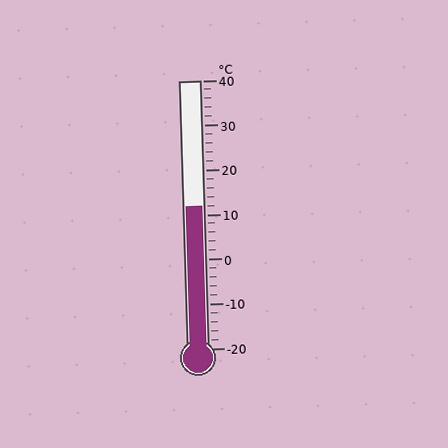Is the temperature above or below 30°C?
The temperature is below 30°C.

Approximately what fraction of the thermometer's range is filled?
The thermometer is filled to approximately 55% of its range.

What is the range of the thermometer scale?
The thermometer scale ranges from -20°C to 40°C.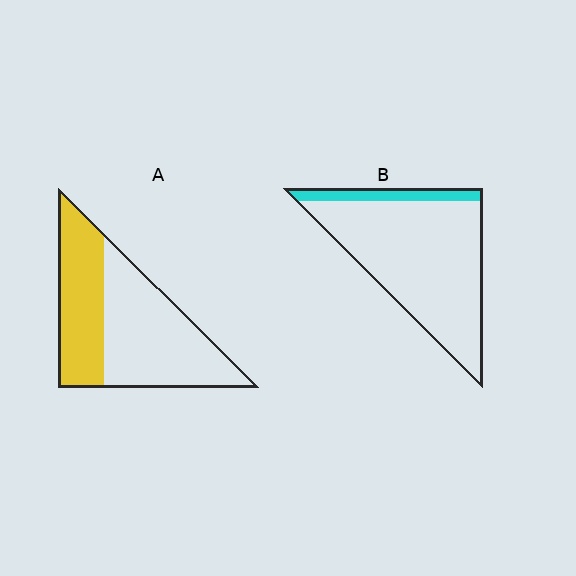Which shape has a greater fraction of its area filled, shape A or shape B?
Shape A.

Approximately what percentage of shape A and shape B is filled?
A is approximately 40% and B is approximately 15%.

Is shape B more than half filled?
No.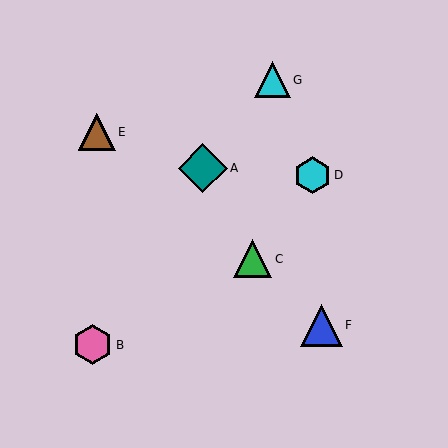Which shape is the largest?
The teal diamond (labeled A) is the largest.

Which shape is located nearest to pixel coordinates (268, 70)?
The cyan triangle (labeled G) at (272, 80) is nearest to that location.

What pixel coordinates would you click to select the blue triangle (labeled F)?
Click at (321, 325) to select the blue triangle F.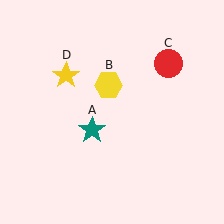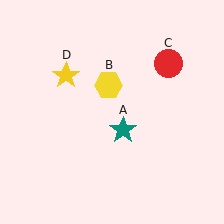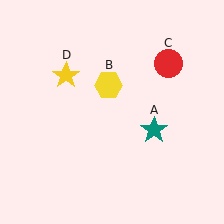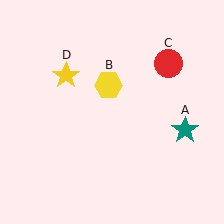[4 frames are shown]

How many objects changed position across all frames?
1 object changed position: teal star (object A).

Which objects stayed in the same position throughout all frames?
Yellow hexagon (object B) and red circle (object C) and yellow star (object D) remained stationary.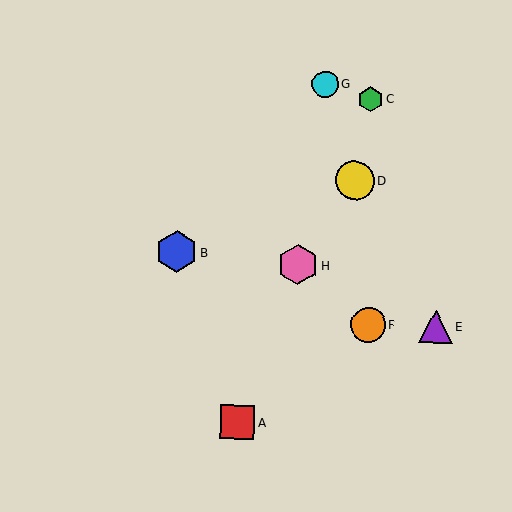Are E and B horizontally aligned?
No, E is at y≈327 and B is at y≈252.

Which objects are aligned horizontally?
Objects E, F are aligned horizontally.